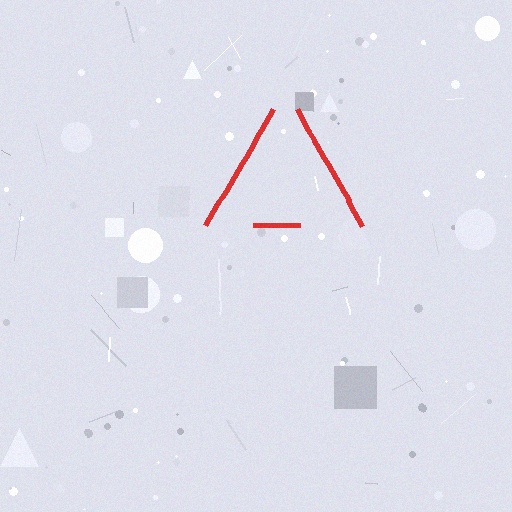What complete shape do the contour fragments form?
The contour fragments form a triangle.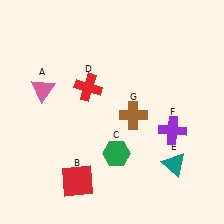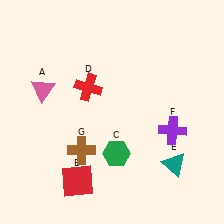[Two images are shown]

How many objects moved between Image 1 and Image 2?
1 object moved between the two images.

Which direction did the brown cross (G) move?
The brown cross (G) moved left.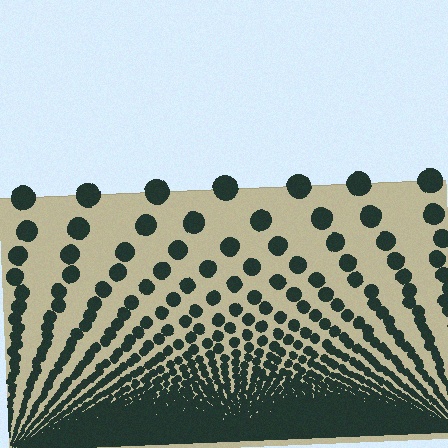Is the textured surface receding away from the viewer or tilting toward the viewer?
The surface appears to tilt toward the viewer. Texture elements get larger and sparser toward the top.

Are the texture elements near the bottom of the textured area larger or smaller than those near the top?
Smaller. The gradient is inverted — elements near the bottom are smaller and denser.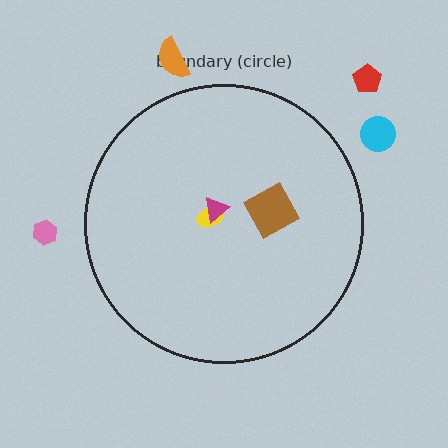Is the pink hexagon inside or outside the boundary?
Outside.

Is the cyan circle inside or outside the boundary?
Outside.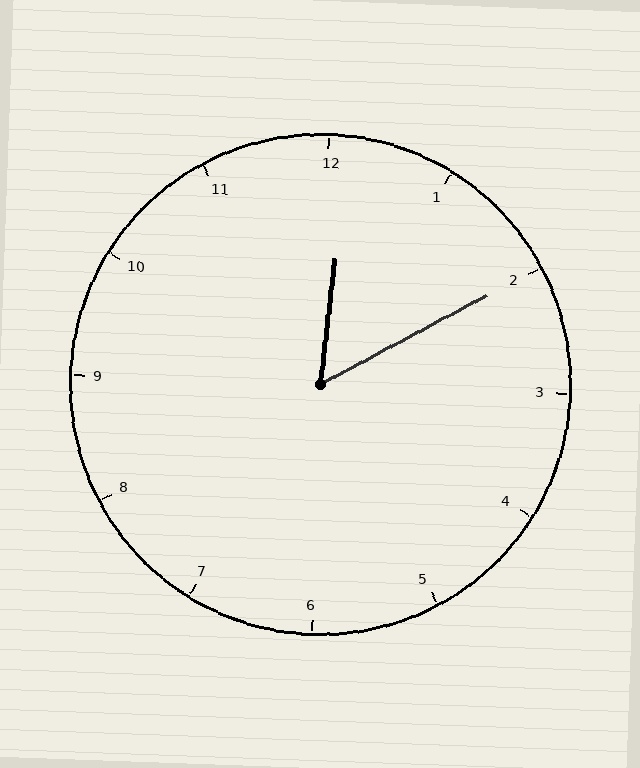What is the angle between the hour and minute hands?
Approximately 55 degrees.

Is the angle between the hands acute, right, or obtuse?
It is acute.